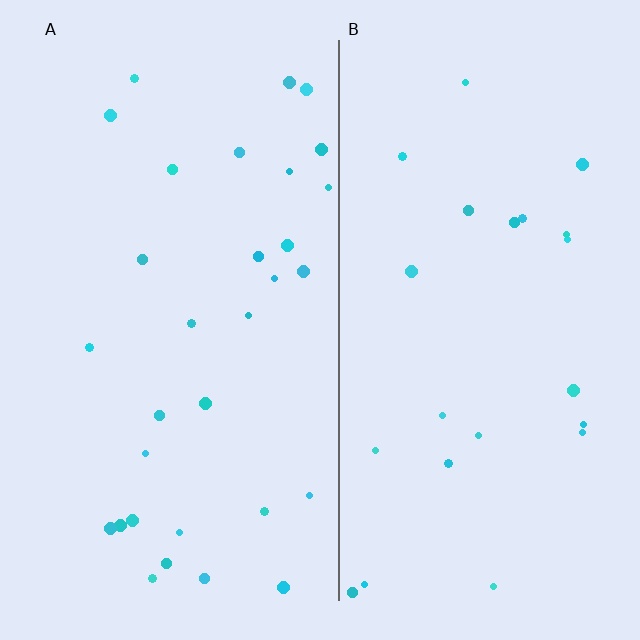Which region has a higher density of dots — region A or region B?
A (the left).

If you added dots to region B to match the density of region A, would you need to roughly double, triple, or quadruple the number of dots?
Approximately double.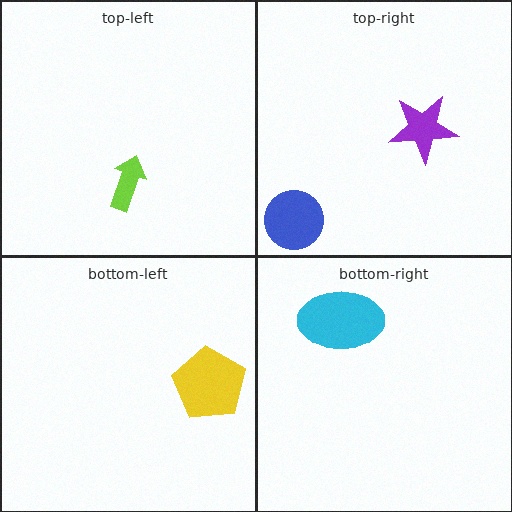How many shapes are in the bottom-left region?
1.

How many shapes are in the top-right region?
2.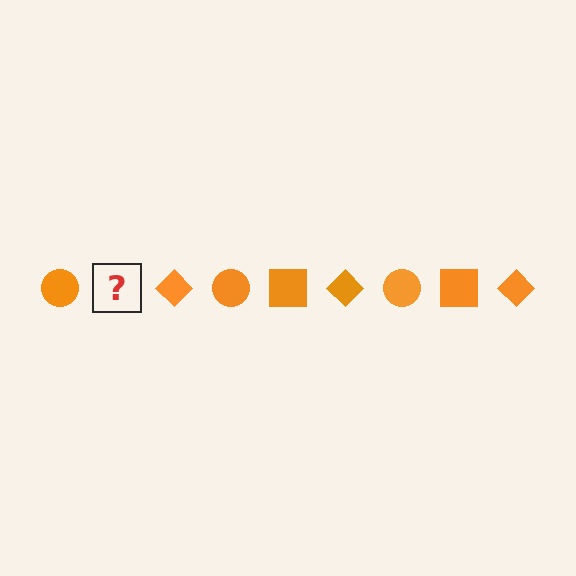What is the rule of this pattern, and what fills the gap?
The rule is that the pattern cycles through circle, square, diamond shapes in orange. The gap should be filled with an orange square.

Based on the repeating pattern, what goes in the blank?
The blank should be an orange square.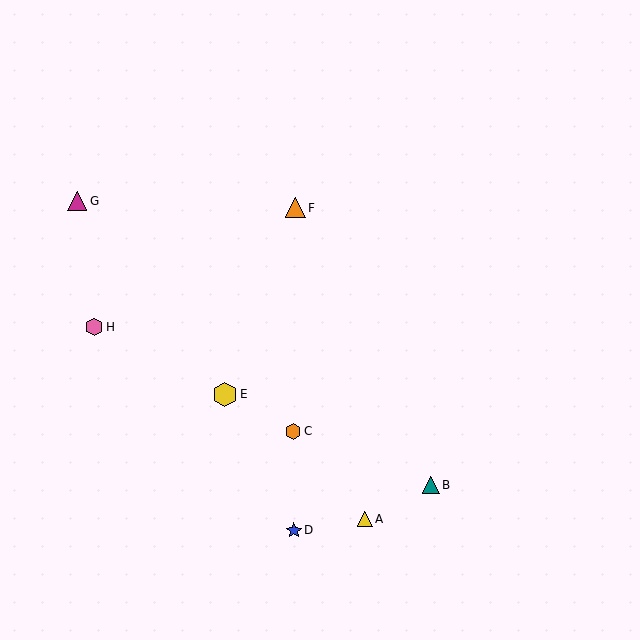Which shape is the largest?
The yellow hexagon (labeled E) is the largest.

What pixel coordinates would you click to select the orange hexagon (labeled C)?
Click at (293, 431) to select the orange hexagon C.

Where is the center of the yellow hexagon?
The center of the yellow hexagon is at (225, 394).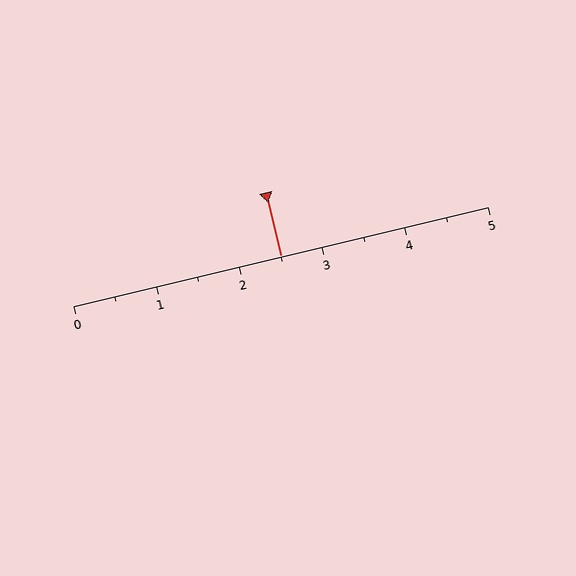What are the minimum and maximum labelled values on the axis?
The axis runs from 0 to 5.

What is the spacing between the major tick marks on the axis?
The major ticks are spaced 1 apart.